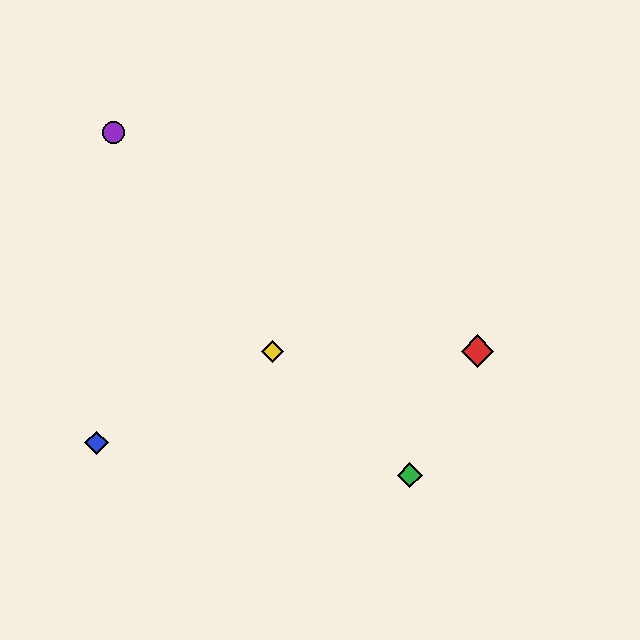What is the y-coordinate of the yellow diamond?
The yellow diamond is at y≈351.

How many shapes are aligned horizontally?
2 shapes (the red diamond, the yellow diamond) are aligned horizontally.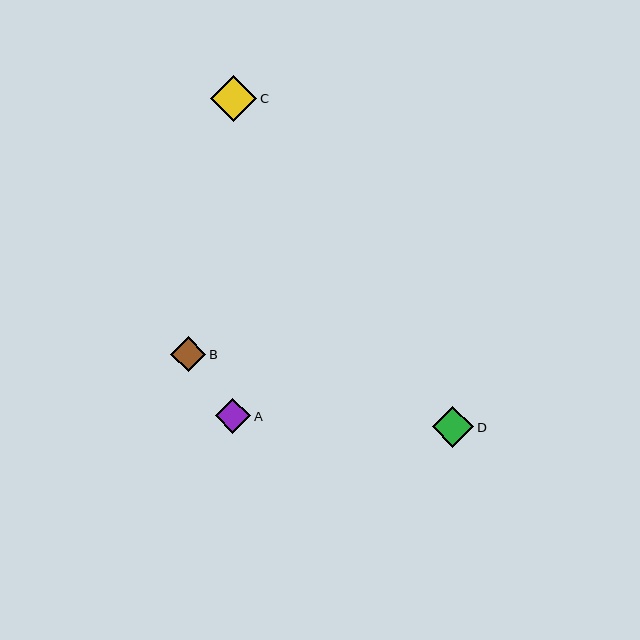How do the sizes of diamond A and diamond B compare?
Diamond A and diamond B are approximately the same size.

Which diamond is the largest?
Diamond C is the largest with a size of approximately 46 pixels.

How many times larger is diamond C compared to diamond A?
Diamond C is approximately 1.3 times the size of diamond A.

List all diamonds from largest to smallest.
From largest to smallest: C, D, A, B.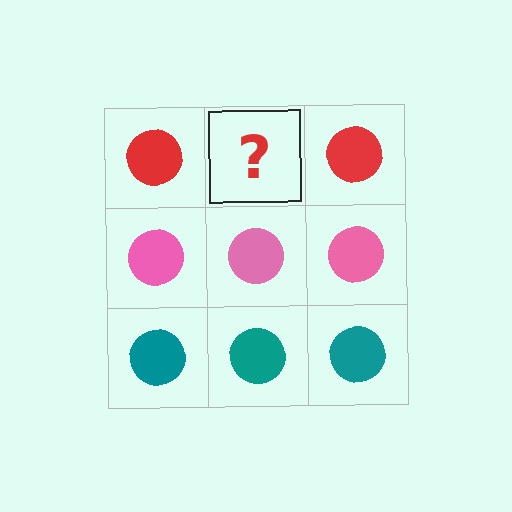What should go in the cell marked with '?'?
The missing cell should contain a red circle.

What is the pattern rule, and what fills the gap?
The rule is that each row has a consistent color. The gap should be filled with a red circle.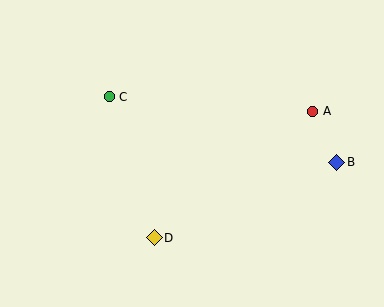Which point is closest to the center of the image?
Point D at (154, 238) is closest to the center.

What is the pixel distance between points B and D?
The distance between B and D is 197 pixels.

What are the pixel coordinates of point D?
Point D is at (154, 238).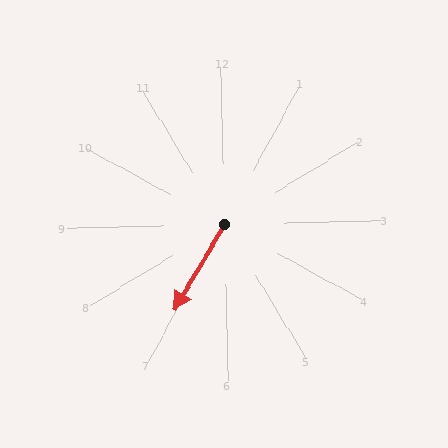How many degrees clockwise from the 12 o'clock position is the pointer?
Approximately 212 degrees.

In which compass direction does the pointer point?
Southwest.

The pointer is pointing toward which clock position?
Roughly 7 o'clock.